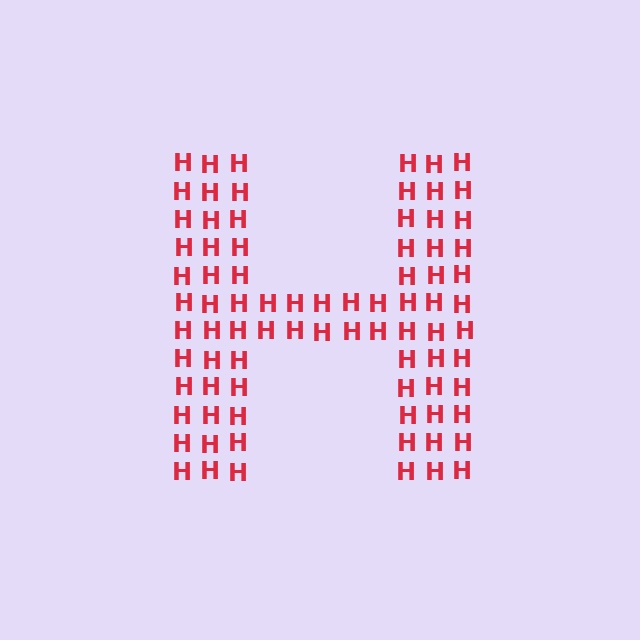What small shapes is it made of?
It is made of small letter H's.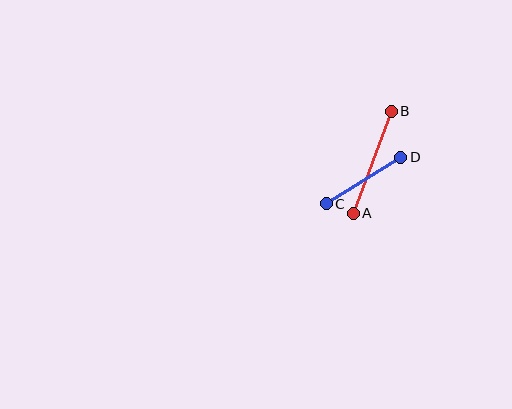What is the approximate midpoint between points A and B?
The midpoint is at approximately (372, 162) pixels.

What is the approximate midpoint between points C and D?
The midpoint is at approximately (363, 181) pixels.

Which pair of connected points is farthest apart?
Points A and B are farthest apart.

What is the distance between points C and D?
The distance is approximately 87 pixels.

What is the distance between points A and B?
The distance is approximately 109 pixels.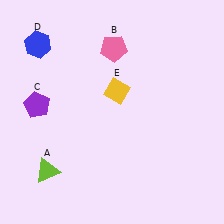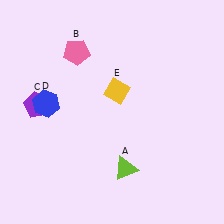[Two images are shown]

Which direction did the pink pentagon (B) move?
The pink pentagon (B) moved left.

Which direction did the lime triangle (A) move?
The lime triangle (A) moved right.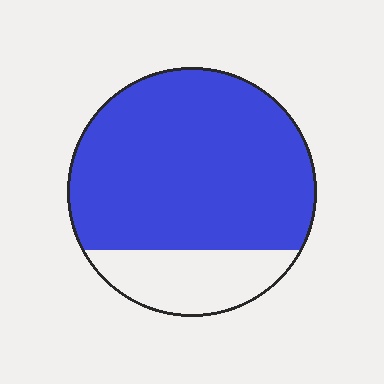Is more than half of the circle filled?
Yes.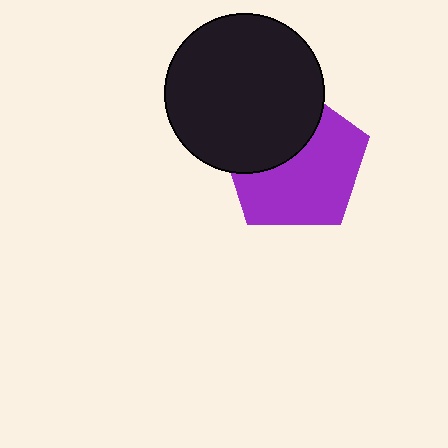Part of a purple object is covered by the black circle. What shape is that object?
It is a pentagon.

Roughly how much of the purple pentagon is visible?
About half of it is visible (roughly 62%).